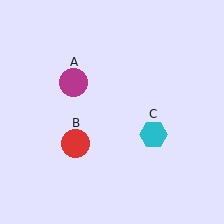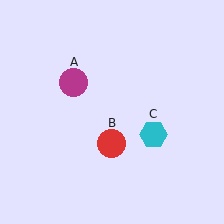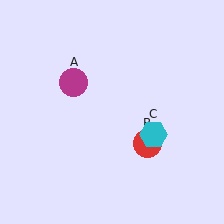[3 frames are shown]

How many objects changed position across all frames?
1 object changed position: red circle (object B).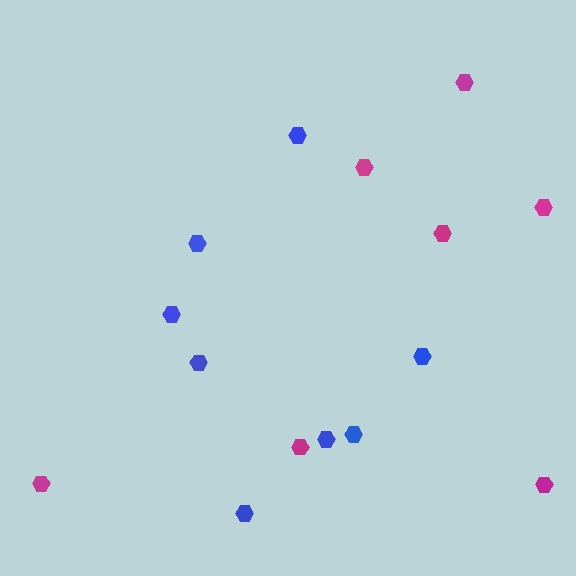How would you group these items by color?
There are 2 groups: one group of magenta hexagons (7) and one group of blue hexagons (8).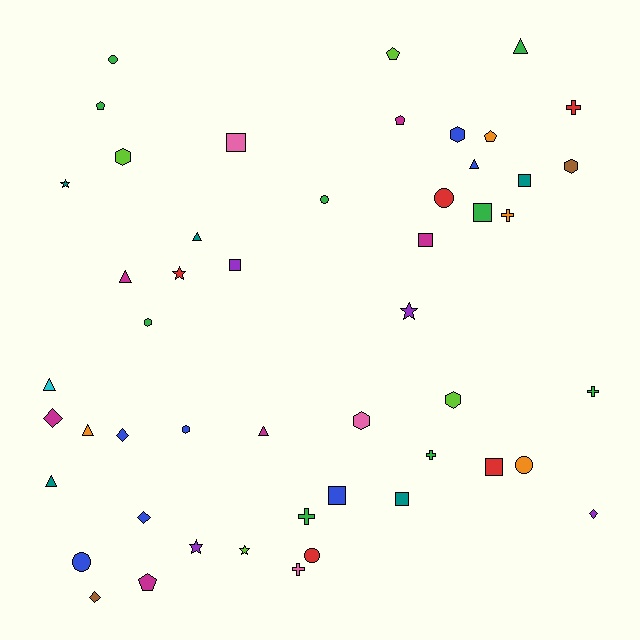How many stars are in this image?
There are 5 stars.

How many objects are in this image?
There are 50 objects.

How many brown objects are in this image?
There are 2 brown objects.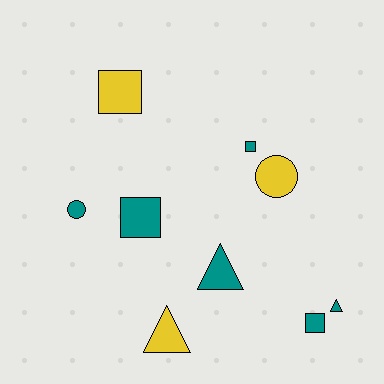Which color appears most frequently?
Teal, with 6 objects.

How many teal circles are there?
There is 1 teal circle.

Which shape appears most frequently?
Square, with 4 objects.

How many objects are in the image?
There are 9 objects.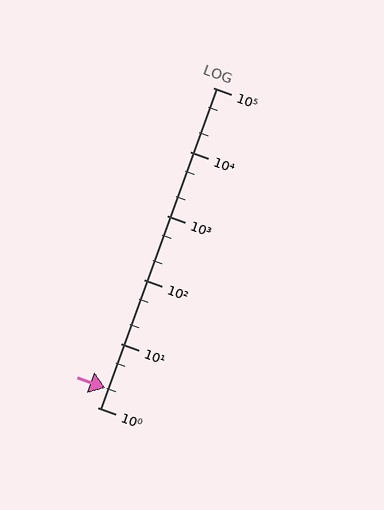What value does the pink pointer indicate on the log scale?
The pointer indicates approximately 2.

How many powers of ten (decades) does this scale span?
The scale spans 5 decades, from 1 to 100000.